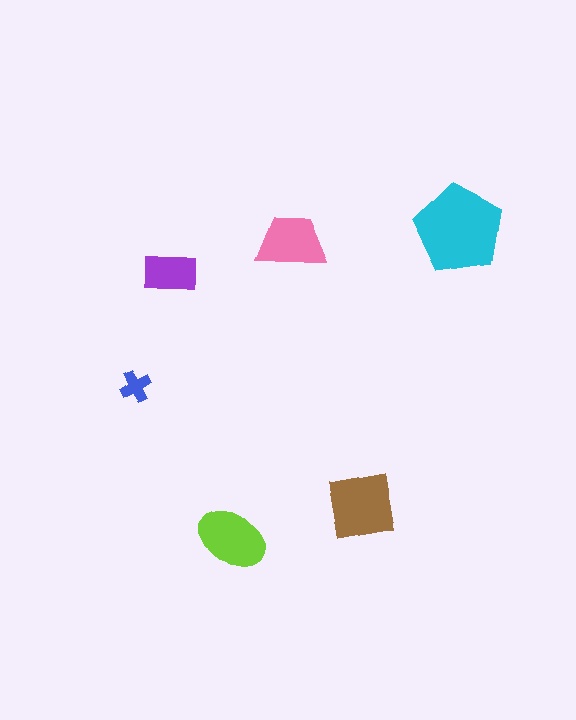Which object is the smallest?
The blue cross.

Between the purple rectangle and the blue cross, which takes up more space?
The purple rectangle.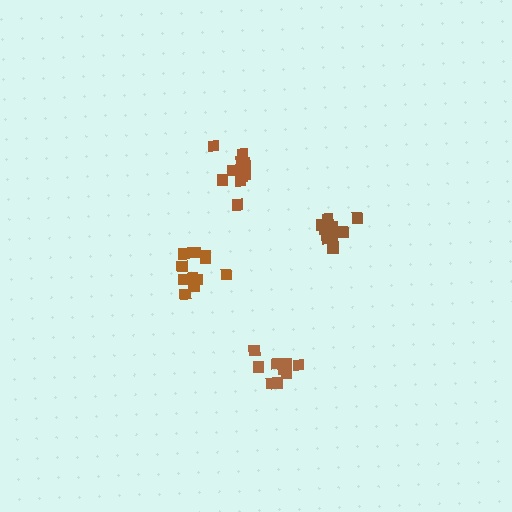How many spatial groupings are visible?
There are 4 spatial groupings.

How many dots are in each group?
Group 1: 10 dots, Group 2: 11 dots, Group 3: 11 dots, Group 4: 11 dots (43 total).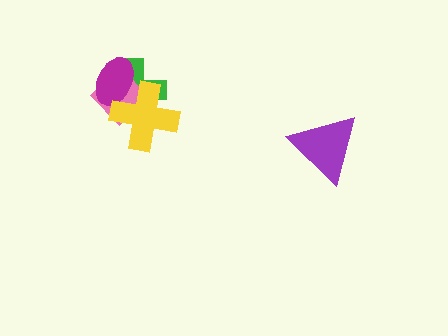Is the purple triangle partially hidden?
No, no other shape covers it.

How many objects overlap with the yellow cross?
3 objects overlap with the yellow cross.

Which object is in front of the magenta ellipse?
The yellow cross is in front of the magenta ellipse.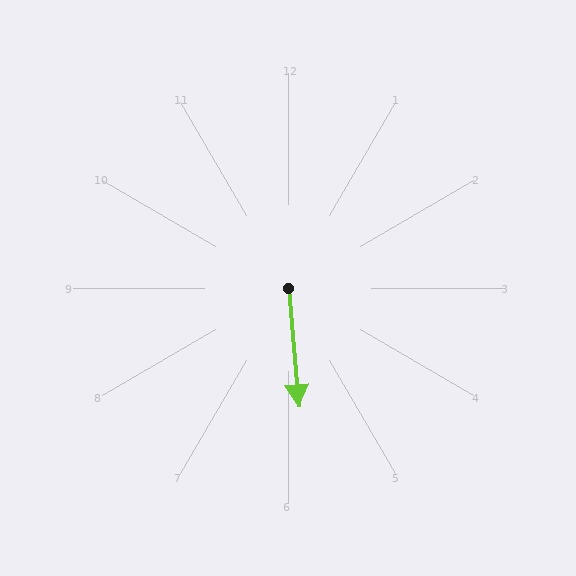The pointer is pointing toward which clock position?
Roughly 6 o'clock.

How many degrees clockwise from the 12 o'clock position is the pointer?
Approximately 175 degrees.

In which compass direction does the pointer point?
South.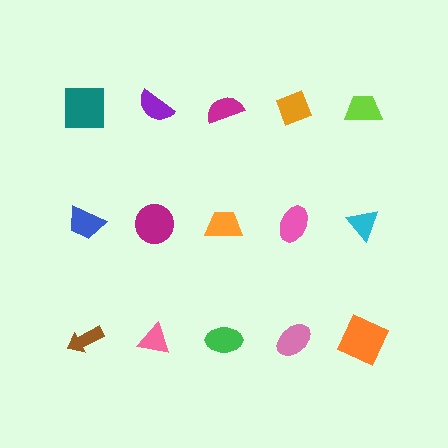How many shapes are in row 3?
5 shapes.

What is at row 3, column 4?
A pink ellipse.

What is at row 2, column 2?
A magenta circle.